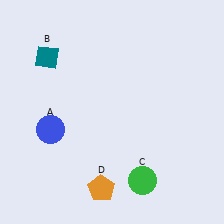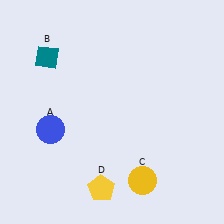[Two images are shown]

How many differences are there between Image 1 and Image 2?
There are 2 differences between the two images.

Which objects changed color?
C changed from green to yellow. D changed from orange to yellow.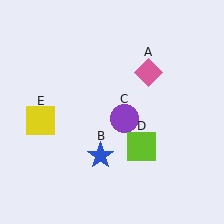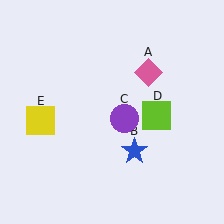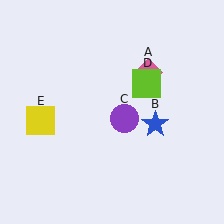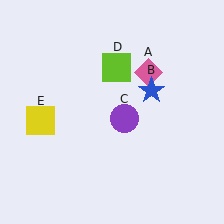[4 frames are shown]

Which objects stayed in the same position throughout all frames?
Pink diamond (object A) and purple circle (object C) and yellow square (object E) remained stationary.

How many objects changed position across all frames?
2 objects changed position: blue star (object B), lime square (object D).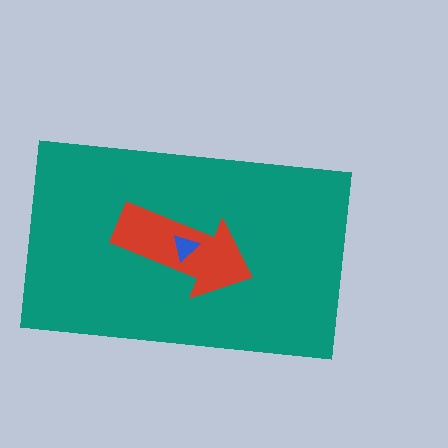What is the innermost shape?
The blue triangle.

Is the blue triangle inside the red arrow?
Yes.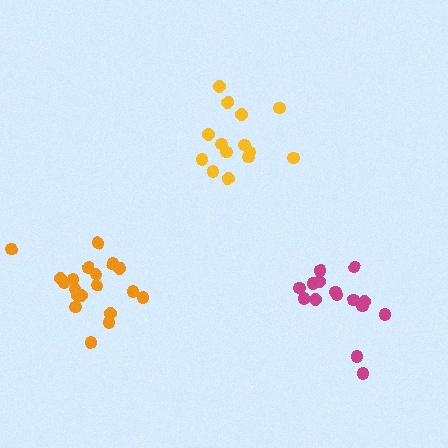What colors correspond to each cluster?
The clusters are colored: yellow, magenta, orange.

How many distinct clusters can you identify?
There are 3 distinct clusters.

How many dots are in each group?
Group 1: 14 dots, Group 2: 15 dots, Group 3: 19 dots (48 total).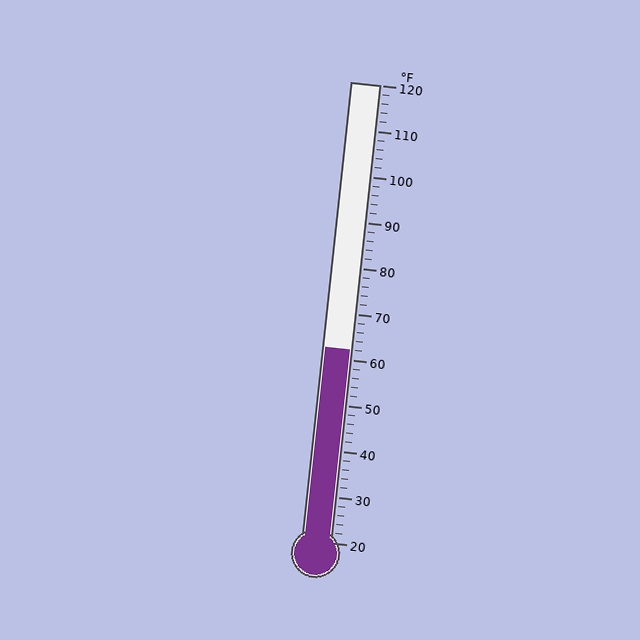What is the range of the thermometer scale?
The thermometer scale ranges from 20°F to 120°F.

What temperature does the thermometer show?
The thermometer shows approximately 62°F.